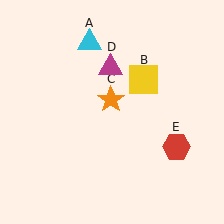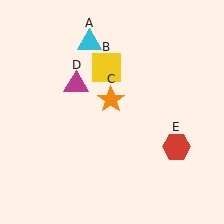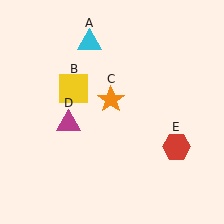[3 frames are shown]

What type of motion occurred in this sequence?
The yellow square (object B), magenta triangle (object D) rotated counterclockwise around the center of the scene.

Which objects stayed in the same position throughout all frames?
Cyan triangle (object A) and orange star (object C) and red hexagon (object E) remained stationary.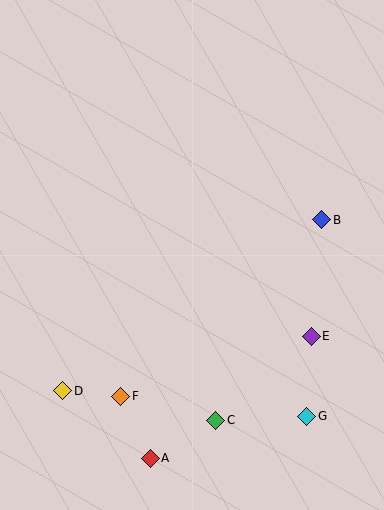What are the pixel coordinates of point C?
Point C is at (216, 420).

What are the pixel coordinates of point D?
Point D is at (63, 391).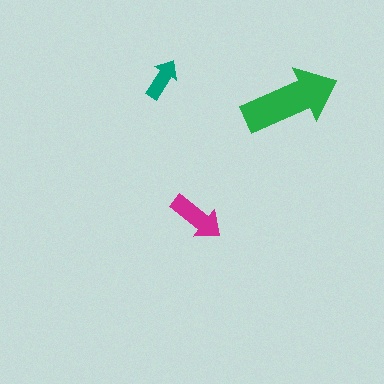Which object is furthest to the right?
The green arrow is rightmost.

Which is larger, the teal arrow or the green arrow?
The green one.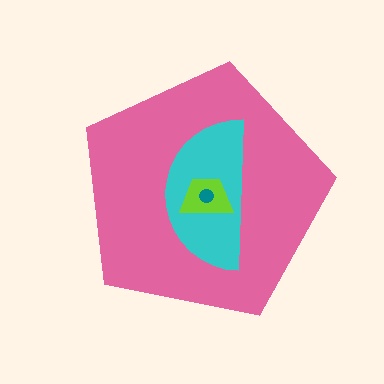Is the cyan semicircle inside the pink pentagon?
Yes.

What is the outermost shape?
The pink pentagon.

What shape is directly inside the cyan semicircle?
The lime trapezoid.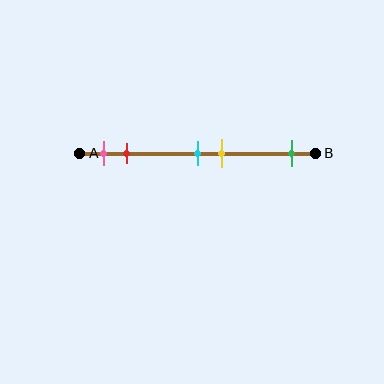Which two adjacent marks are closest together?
The cyan and yellow marks are the closest adjacent pair.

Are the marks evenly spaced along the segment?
No, the marks are not evenly spaced.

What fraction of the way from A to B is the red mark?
The red mark is approximately 20% (0.2) of the way from A to B.